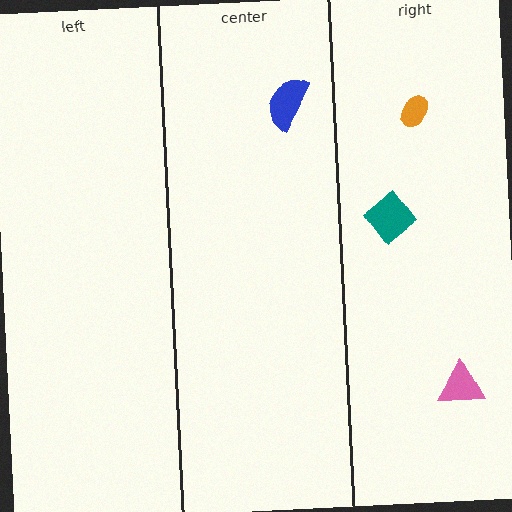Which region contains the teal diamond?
The right region.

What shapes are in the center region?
The blue semicircle.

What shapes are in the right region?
The pink triangle, the orange ellipse, the teal diamond.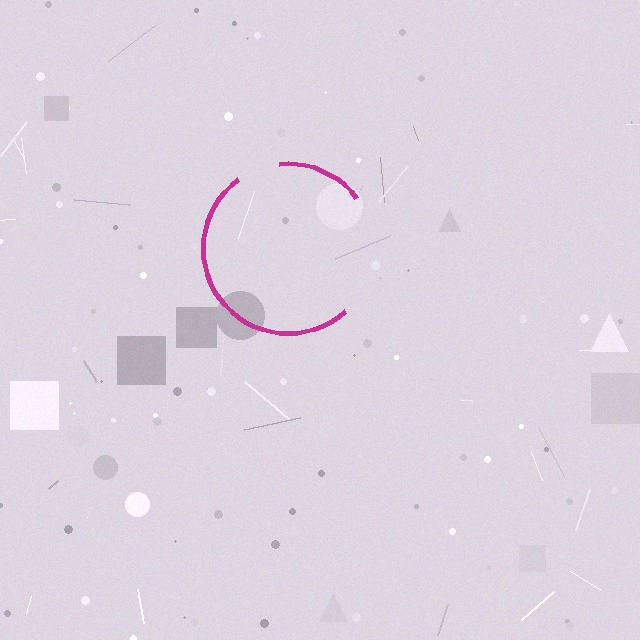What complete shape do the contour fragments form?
The contour fragments form a circle.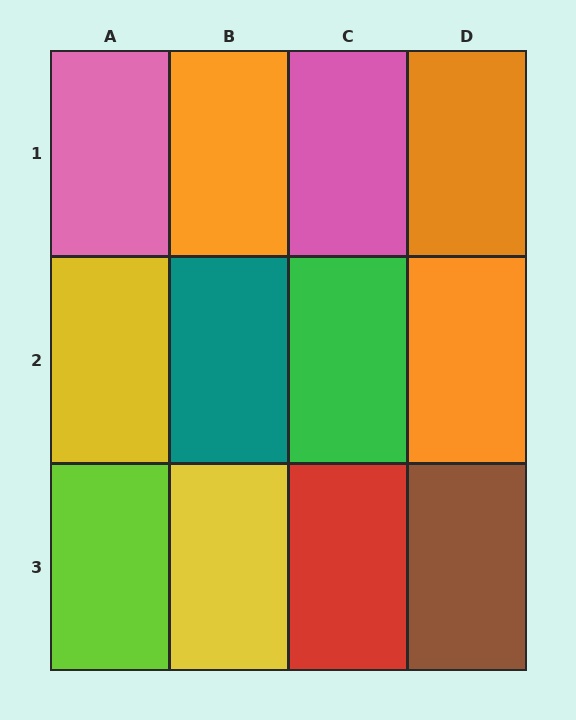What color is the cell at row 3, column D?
Brown.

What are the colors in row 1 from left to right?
Pink, orange, pink, orange.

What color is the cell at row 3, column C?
Red.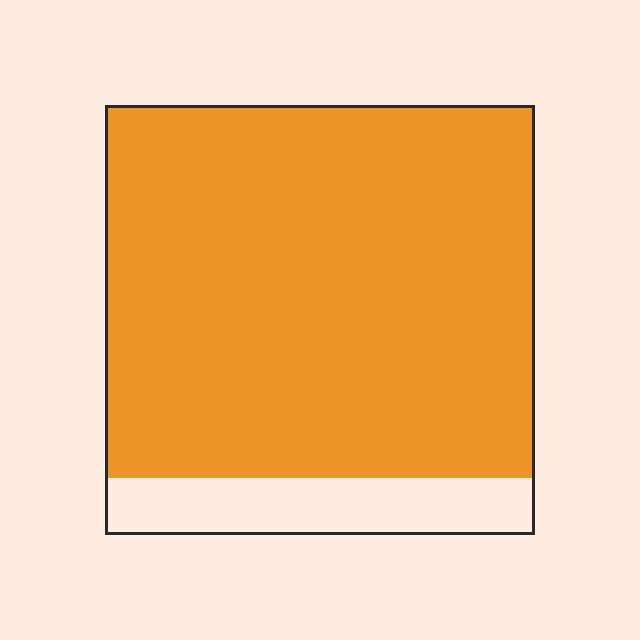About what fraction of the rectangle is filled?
About seven eighths (7/8).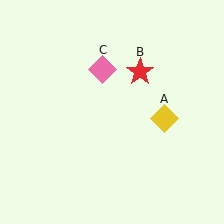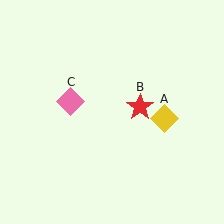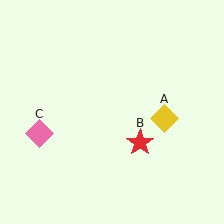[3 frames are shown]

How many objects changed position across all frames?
2 objects changed position: red star (object B), pink diamond (object C).